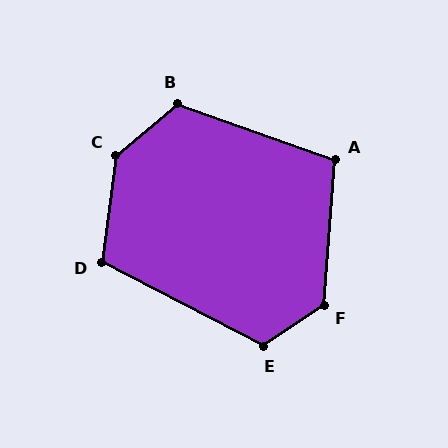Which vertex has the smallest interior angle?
A, at approximately 105 degrees.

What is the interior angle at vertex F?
Approximately 129 degrees (obtuse).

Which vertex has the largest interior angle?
C, at approximately 137 degrees.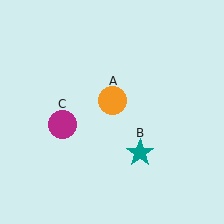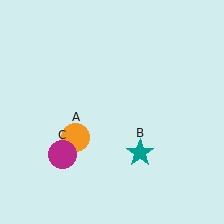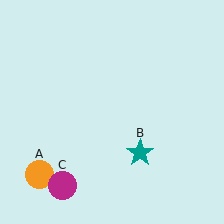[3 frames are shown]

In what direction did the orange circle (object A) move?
The orange circle (object A) moved down and to the left.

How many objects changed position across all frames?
2 objects changed position: orange circle (object A), magenta circle (object C).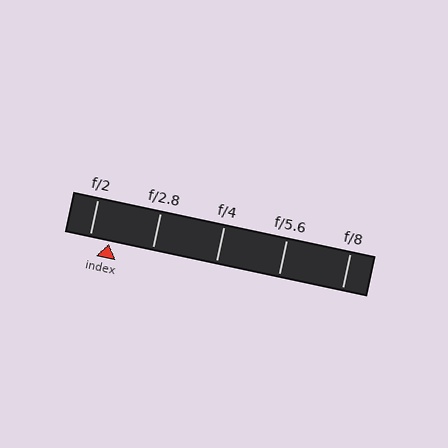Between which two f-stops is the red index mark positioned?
The index mark is between f/2 and f/2.8.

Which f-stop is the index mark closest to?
The index mark is closest to f/2.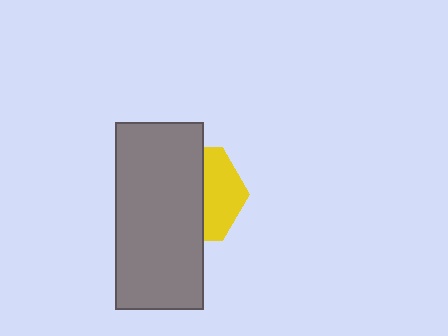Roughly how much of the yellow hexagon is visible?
A small part of it is visible (roughly 40%).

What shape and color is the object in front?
The object in front is a gray rectangle.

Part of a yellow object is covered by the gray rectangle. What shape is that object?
It is a hexagon.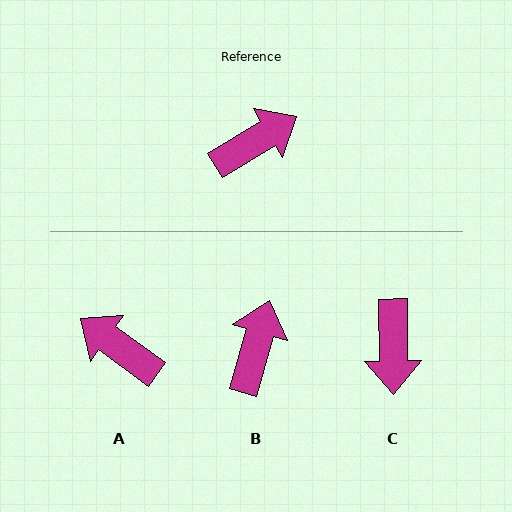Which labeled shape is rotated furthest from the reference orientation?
C, about 121 degrees away.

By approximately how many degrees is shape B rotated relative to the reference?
Approximately 43 degrees counter-clockwise.